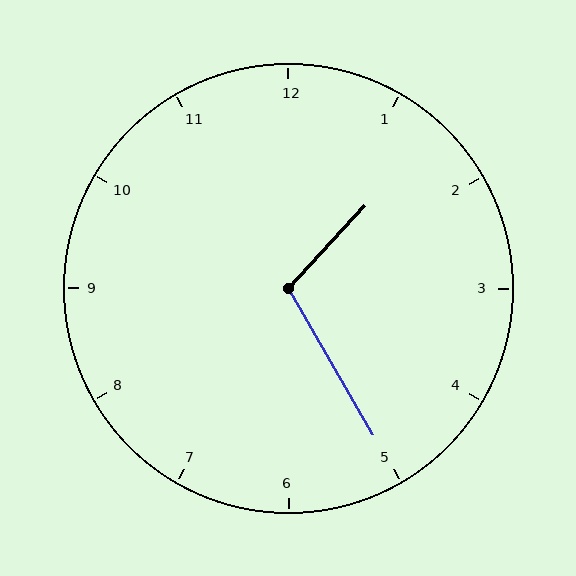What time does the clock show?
1:25.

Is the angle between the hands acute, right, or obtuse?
It is obtuse.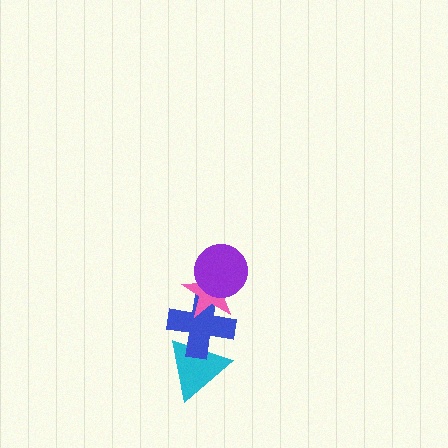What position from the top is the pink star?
The pink star is 2nd from the top.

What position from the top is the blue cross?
The blue cross is 3rd from the top.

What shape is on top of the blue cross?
The pink star is on top of the blue cross.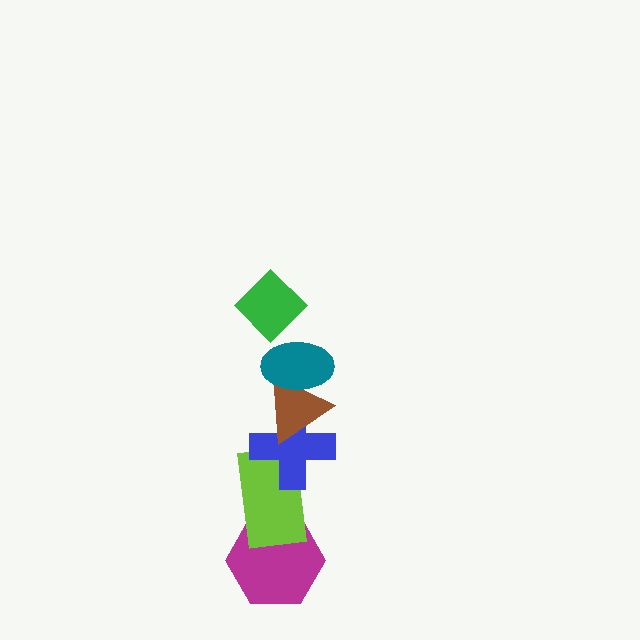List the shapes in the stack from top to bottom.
From top to bottom: the green diamond, the teal ellipse, the brown triangle, the blue cross, the lime rectangle, the magenta hexagon.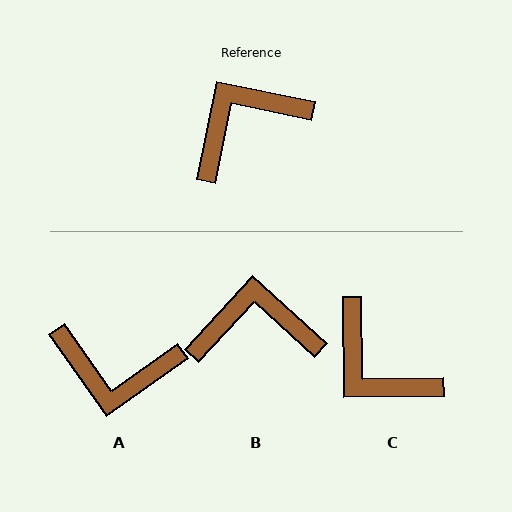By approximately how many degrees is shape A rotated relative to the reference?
Approximately 137 degrees counter-clockwise.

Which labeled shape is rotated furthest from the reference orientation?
A, about 137 degrees away.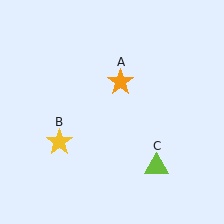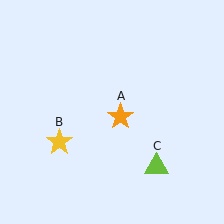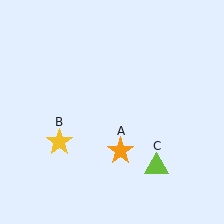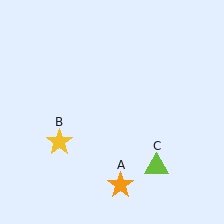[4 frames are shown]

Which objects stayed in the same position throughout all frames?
Yellow star (object B) and lime triangle (object C) remained stationary.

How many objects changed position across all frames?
1 object changed position: orange star (object A).